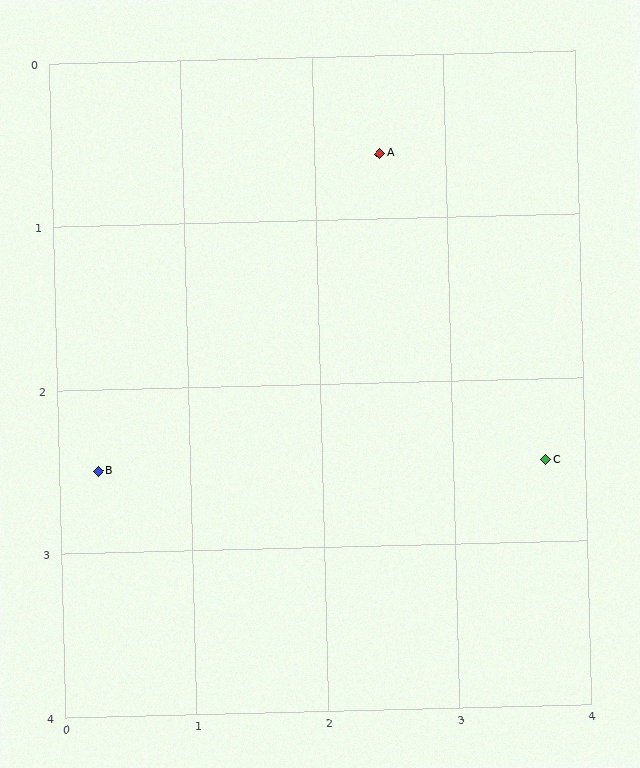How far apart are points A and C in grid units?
Points A and C are about 2.2 grid units apart.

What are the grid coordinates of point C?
Point C is at approximately (3.7, 2.5).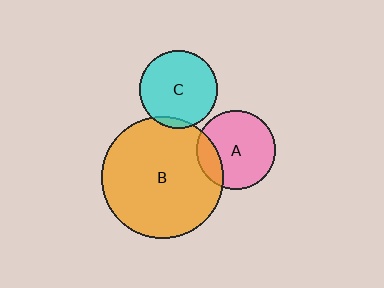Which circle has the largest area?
Circle B (orange).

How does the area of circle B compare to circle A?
Approximately 2.4 times.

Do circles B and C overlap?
Yes.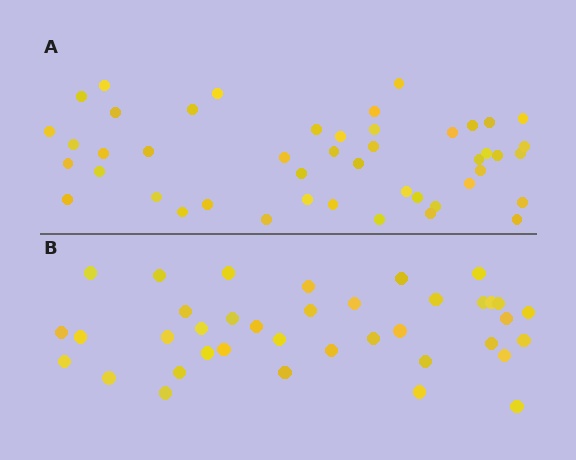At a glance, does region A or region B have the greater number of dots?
Region A (the top region) has more dots.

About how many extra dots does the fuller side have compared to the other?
Region A has roughly 8 or so more dots than region B.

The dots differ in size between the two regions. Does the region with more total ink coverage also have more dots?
No. Region B has more total ink coverage because its dots are larger, but region A actually contains more individual dots. Total area can be misleading — the number of items is what matters here.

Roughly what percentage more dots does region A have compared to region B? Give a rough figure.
About 20% more.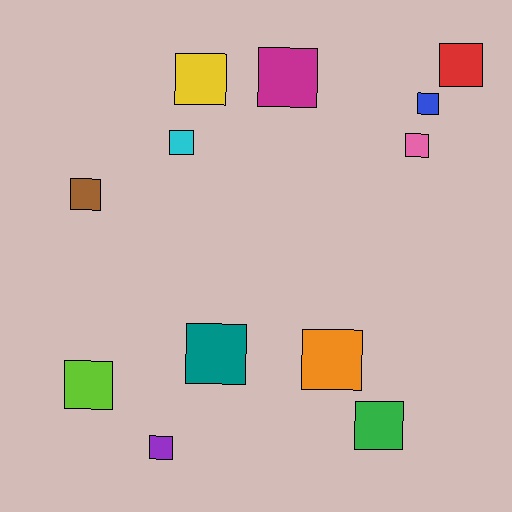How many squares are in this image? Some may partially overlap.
There are 12 squares.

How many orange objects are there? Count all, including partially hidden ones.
There is 1 orange object.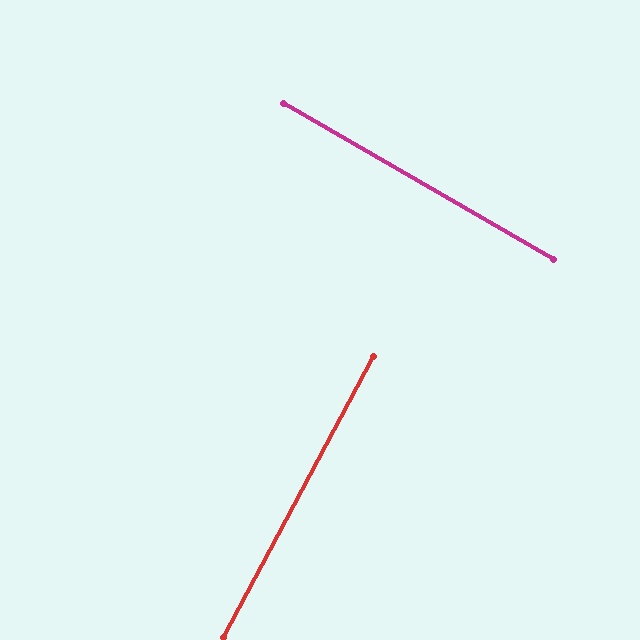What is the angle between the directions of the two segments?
Approximately 88 degrees.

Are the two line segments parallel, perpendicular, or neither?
Perpendicular — they meet at approximately 88°.